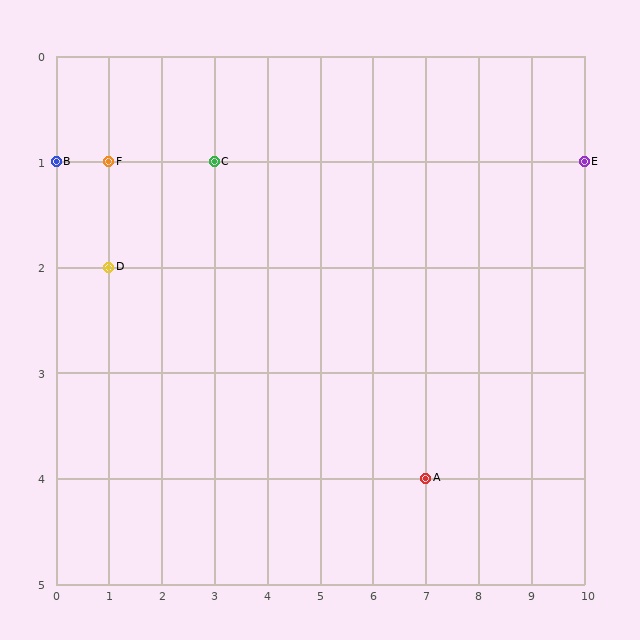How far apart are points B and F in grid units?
Points B and F are 1 column apart.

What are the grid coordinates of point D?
Point D is at grid coordinates (1, 2).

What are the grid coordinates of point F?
Point F is at grid coordinates (1, 1).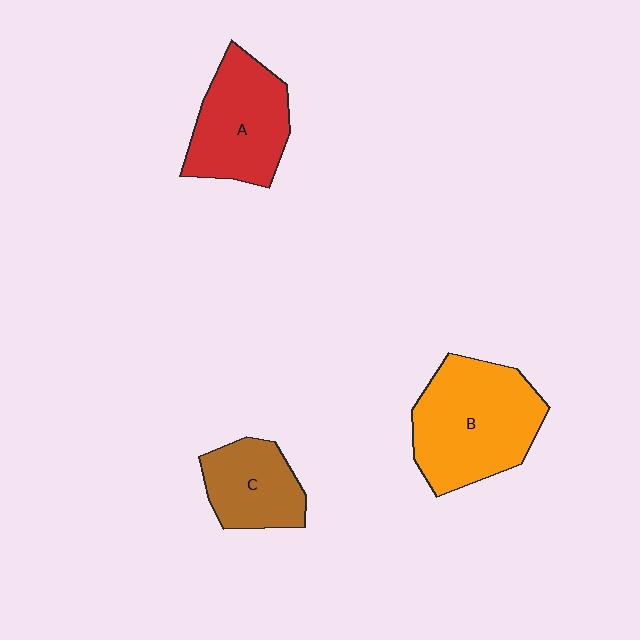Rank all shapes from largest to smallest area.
From largest to smallest: B (orange), A (red), C (brown).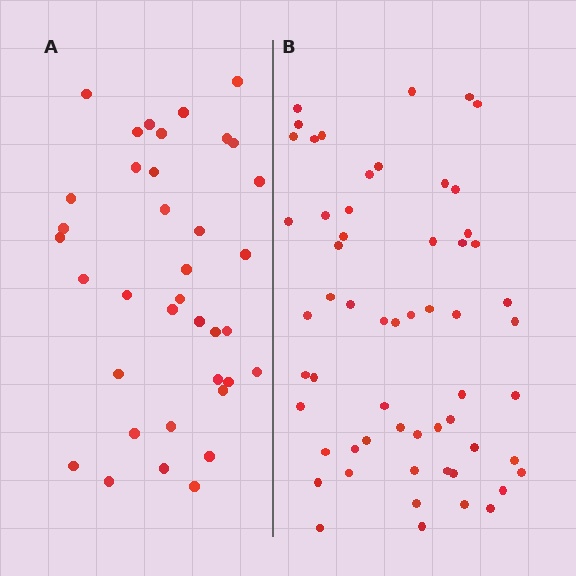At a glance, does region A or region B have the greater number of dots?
Region B (the right region) has more dots.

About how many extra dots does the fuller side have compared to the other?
Region B has approximately 20 more dots than region A.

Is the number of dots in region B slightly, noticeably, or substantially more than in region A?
Region B has substantially more. The ratio is roughly 1.6 to 1.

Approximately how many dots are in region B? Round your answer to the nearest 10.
About 60 dots. (The exact count is 58, which rounds to 60.)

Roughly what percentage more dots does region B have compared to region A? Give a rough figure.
About 55% more.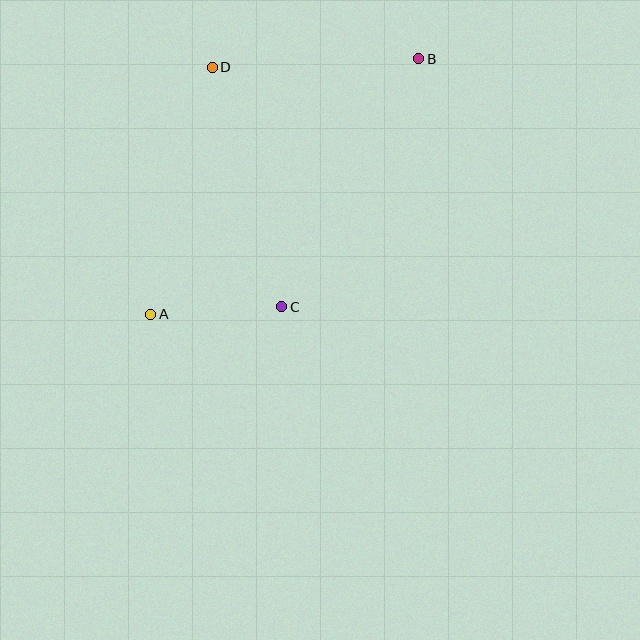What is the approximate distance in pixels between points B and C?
The distance between B and C is approximately 283 pixels.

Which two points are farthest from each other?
Points A and B are farthest from each other.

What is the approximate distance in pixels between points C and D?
The distance between C and D is approximately 249 pixels.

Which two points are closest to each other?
Points A and C are closest to each other.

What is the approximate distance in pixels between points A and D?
The distance between A and D is approximately 255 pixels.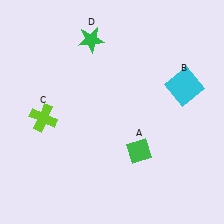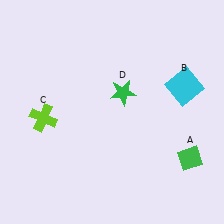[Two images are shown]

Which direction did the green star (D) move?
The green star (D) moved down.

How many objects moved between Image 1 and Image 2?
2 objects moved between the two images.